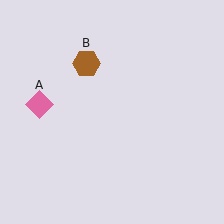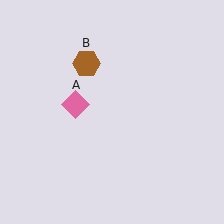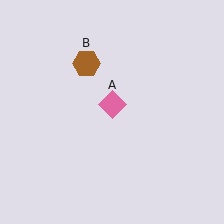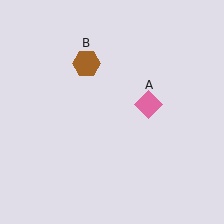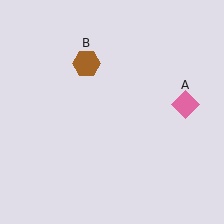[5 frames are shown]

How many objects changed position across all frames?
1 object changed position: pink diamond (object A).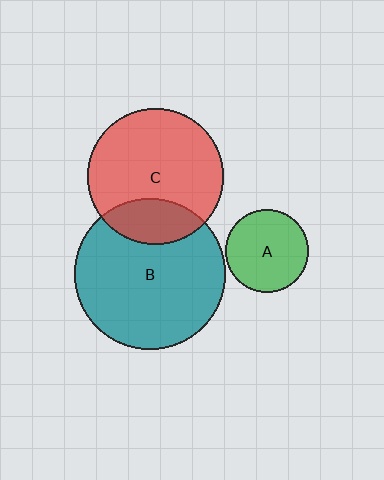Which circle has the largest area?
Circle B (teal).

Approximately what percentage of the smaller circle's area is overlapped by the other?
Approximately 25%.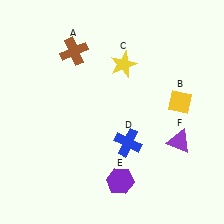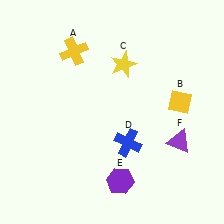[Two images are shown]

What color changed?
The cross (A) changed from brown in Image 1 to yellow in Image 2.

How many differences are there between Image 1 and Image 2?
There is 1 difference between the two images.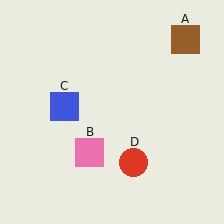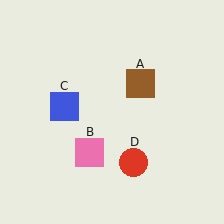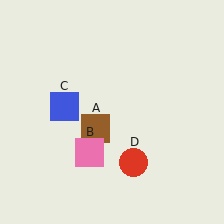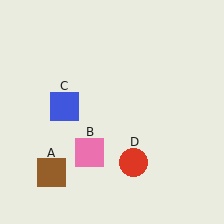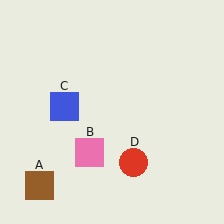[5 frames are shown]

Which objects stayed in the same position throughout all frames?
Pink square (object B) and blue square (object C) and red circle (object D) remained stationary.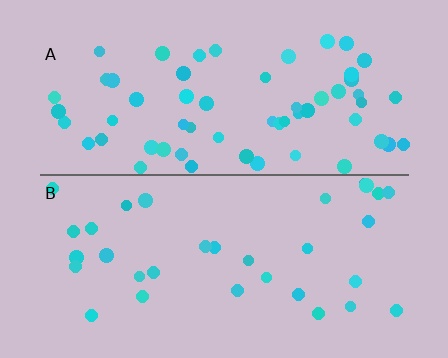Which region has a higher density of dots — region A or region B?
A (the top).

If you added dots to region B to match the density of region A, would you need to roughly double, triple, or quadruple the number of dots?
Approximately double.